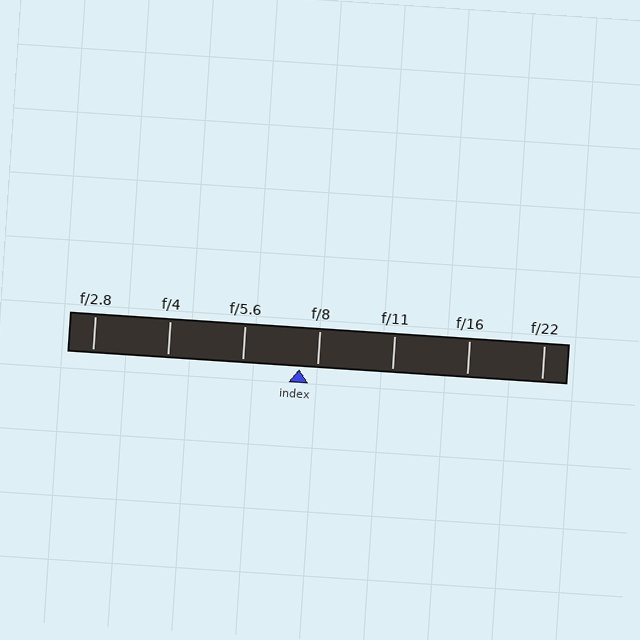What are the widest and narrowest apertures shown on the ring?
The widest aperture shown is f/2.8 and the narrowest is f/22.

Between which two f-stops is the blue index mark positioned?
The index mark is between f/5.6 and f/8.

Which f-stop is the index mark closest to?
The index mark is closest to f/8.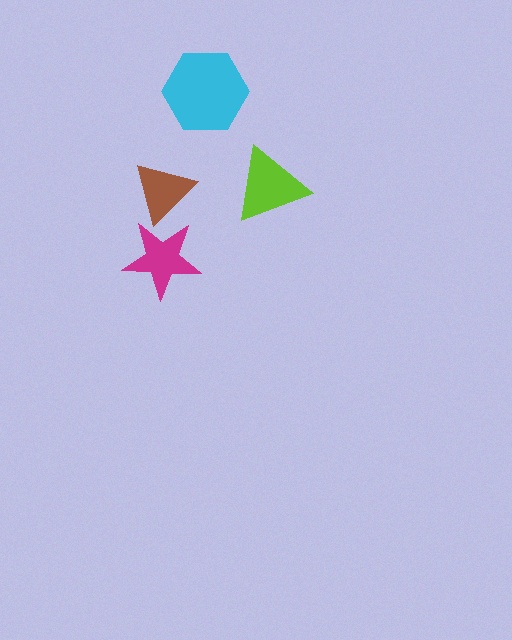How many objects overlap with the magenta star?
1 object overlaps with the magenta star.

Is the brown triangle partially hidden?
Yes, it is partially covered by another shape.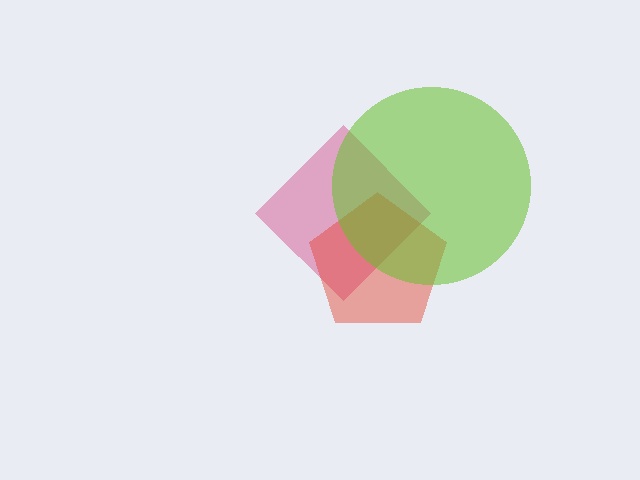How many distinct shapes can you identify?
There are 3 distinct shapes: a pink diamond, a red pentagon, a lime circle.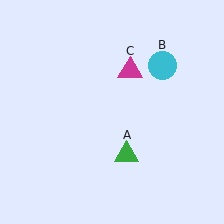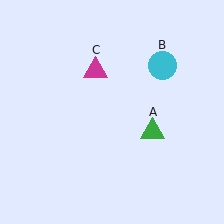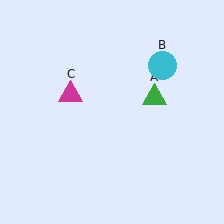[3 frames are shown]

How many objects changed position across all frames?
2 objects changed position: green triangle (object A), magenta triangle (object C).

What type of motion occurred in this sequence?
The green triangle (object A), magenta triangle (object C) rotated counterclockwise around the center of the scene.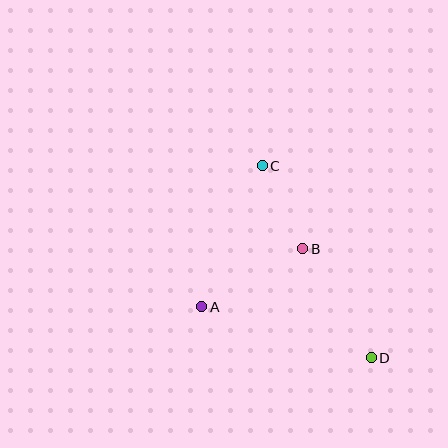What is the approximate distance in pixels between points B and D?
The distance between B and D is approximately 129 pixels.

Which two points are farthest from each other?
Points C and D are farthest from each other.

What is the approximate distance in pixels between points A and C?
The distance between A and C is approximately 153 pixels.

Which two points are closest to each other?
Points B and C are closest to each other.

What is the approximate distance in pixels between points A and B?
The distance between A and B is approximately 117 pixels.